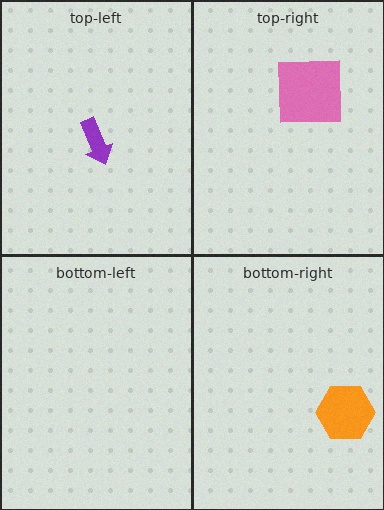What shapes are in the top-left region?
The purple arrow.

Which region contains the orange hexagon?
The bottom-right region.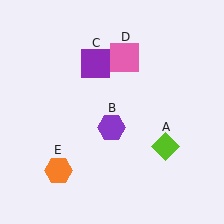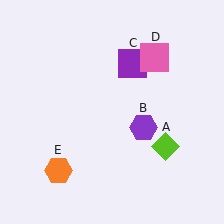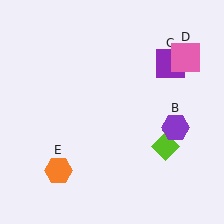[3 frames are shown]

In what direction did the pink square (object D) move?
The pink square (object D) moved right.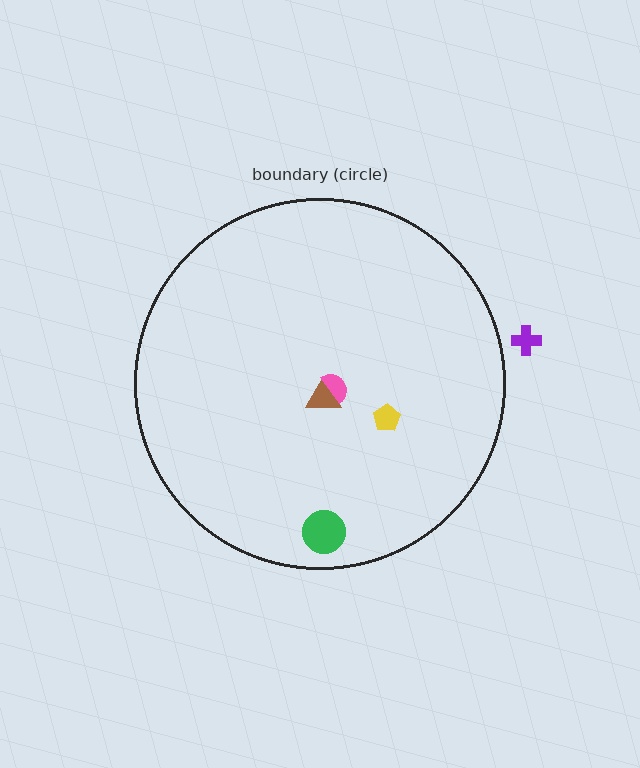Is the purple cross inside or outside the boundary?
Outside.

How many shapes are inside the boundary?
4 inside, 1 outside.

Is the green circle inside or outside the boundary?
Inside.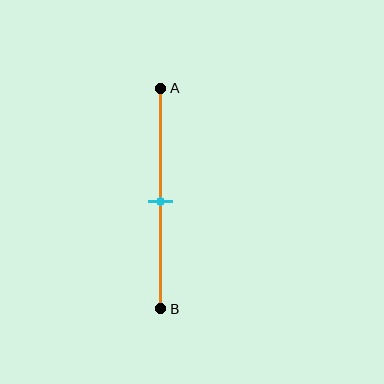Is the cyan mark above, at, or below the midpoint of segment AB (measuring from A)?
The cyan mark is approximately at the midpoint of segment AB.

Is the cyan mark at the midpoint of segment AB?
Yes, the mark is approximately at the midpoint.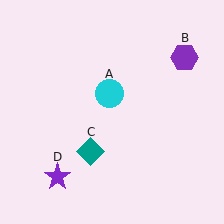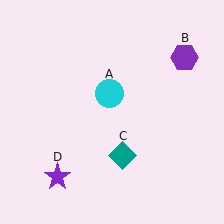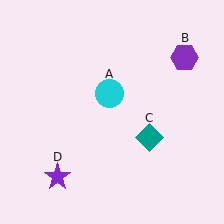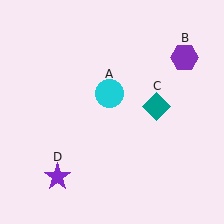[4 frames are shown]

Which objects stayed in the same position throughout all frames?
Cyan circle (object A) and purple hexagon (object B) and purple star (object D) remained stationary.